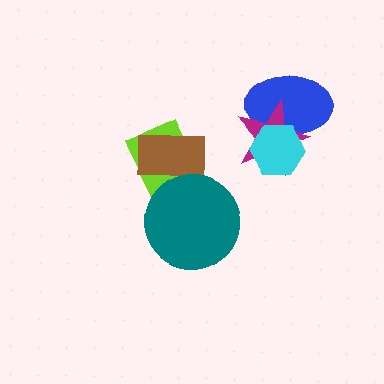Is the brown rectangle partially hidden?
Yes, it is partially covered by another shape.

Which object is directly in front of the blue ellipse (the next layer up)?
The magenta star is directly in front of the blue ellipse.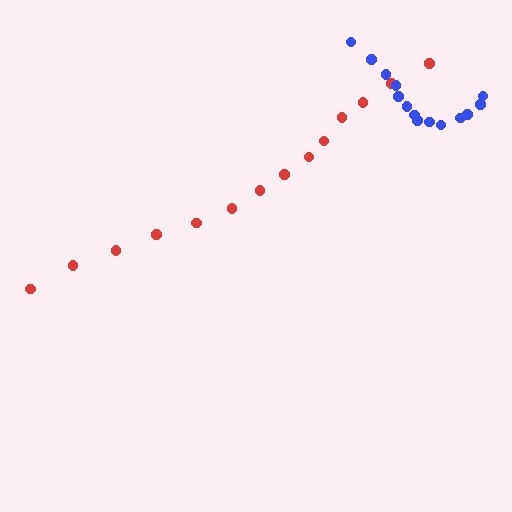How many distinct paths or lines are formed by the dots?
There are 2 distinct paths.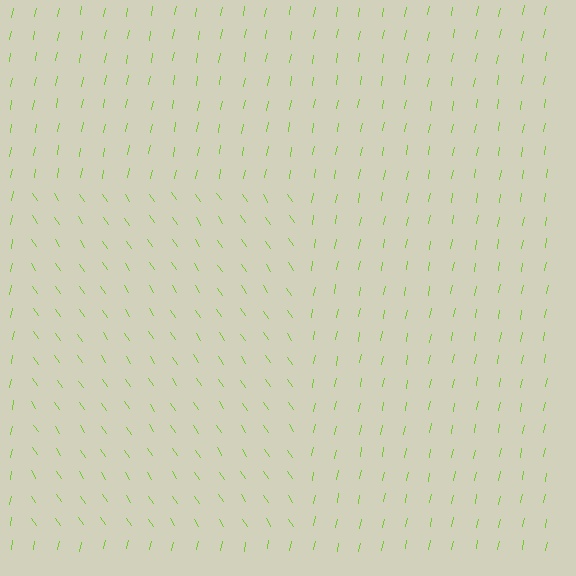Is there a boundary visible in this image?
Yes, there is a texture boundary formed by a change in line orientation.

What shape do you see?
I see a rectangle.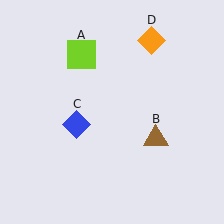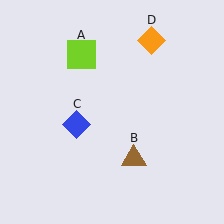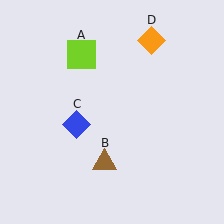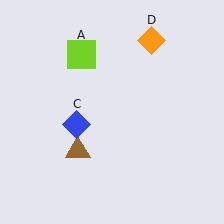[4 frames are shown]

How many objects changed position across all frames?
1 object changed position: brown triangle (object B).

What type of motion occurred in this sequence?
The brown triangle (object B) rotated clockwise around the center of the scene.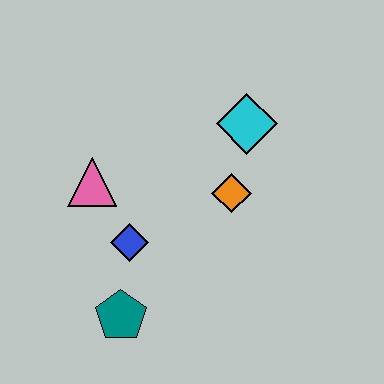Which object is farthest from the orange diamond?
The teal pentagon is farthest from the orange diamond.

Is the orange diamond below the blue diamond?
No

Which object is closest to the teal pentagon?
The blue diamond is closest to the teal pentagon.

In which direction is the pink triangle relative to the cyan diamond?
The pink triangle is to the left of the cyan diamond.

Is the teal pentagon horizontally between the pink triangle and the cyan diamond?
Yes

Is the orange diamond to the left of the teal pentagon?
No